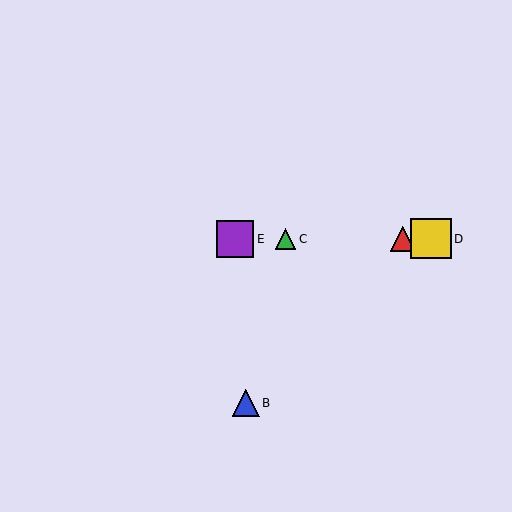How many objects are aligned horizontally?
4 objects (A, C, D, E) are aligned horizontally.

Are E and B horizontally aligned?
No, E is at y≈239 and B is at y≈403.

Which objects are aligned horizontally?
Objects A, C, D, E are aligned horizontally.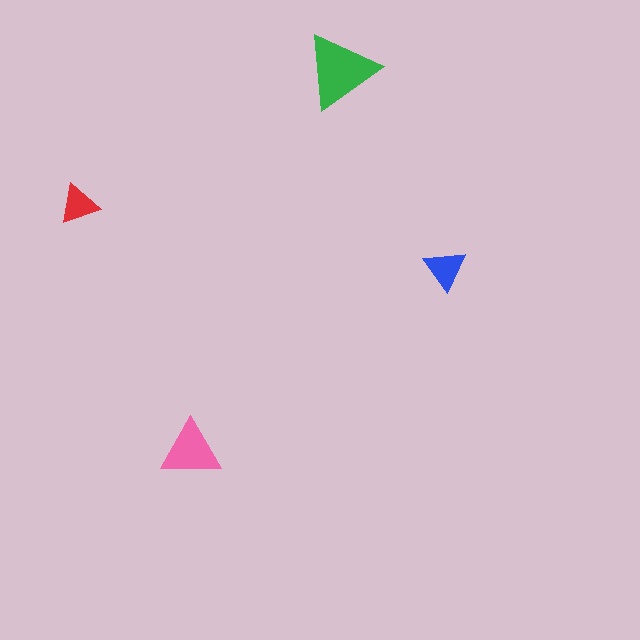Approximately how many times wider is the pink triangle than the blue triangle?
About 1.5 times wider.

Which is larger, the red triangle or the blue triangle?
The blue one.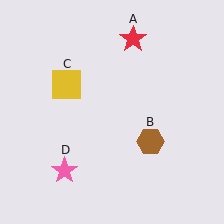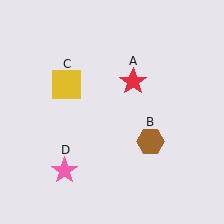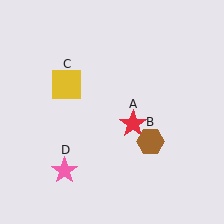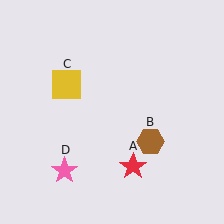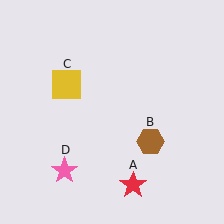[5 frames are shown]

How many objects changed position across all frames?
1 object changed position: red star (object A).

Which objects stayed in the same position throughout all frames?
Brown hexagon (object B) and yellow square (object C) and pink star (object D) remained stationary.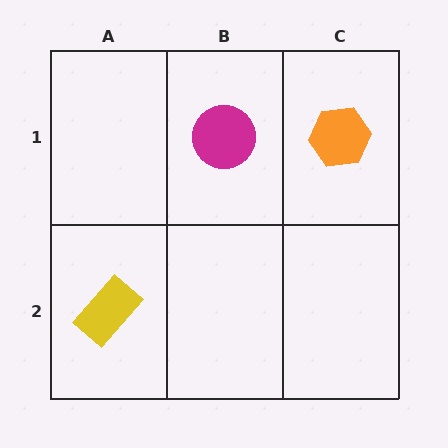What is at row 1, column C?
An orange hexagon.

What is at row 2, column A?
A yellow rectangle.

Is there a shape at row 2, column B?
No, that cell is empty.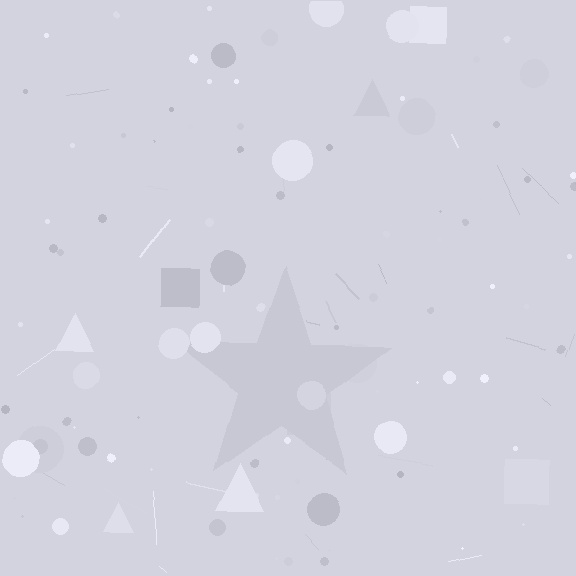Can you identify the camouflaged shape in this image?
The camouflaged shape is a star.